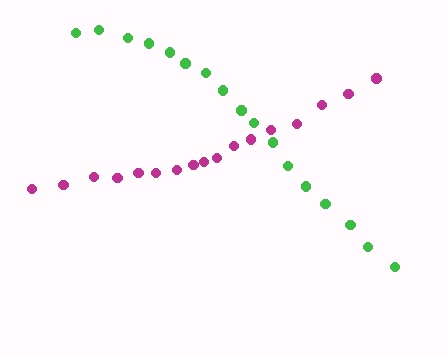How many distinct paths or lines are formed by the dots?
There are 2 distinct paths.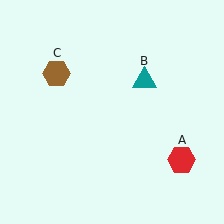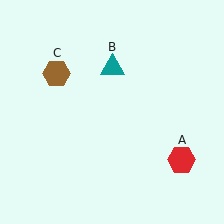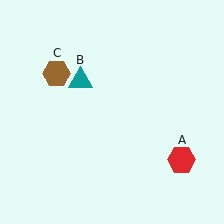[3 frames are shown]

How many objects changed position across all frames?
1 object changed position: teal triangle (object B).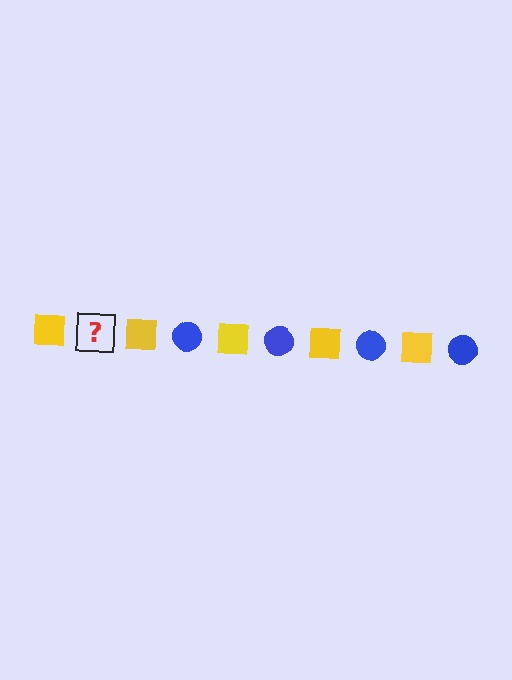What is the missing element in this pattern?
The missing element is a blue circle.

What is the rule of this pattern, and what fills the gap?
The rule is that the pattern alternates between yellow square and blue circle. The gap should be filled with a blue circle.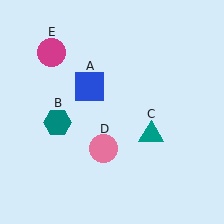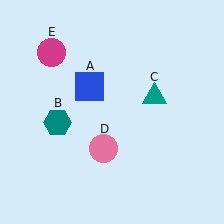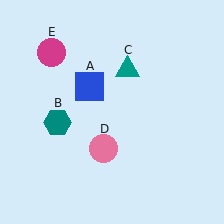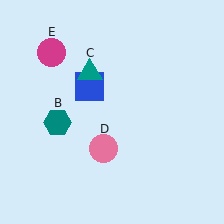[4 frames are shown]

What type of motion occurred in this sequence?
The teal triangle (object C) rotated counterclockwise around the center of the scene.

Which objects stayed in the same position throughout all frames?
Blue square (object A) and teal hexagon (object B) and pink circle (object D) and magenta circle (object E) remained stationary.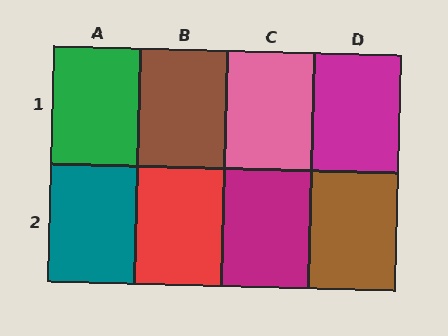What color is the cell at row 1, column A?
Green.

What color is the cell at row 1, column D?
Magenta.